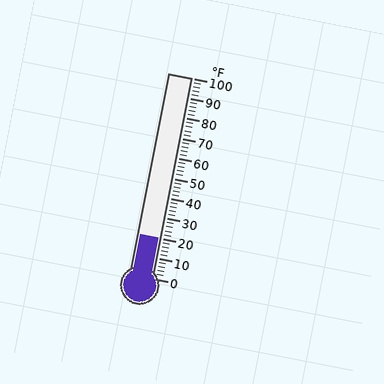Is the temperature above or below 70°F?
The temperature is below 70°F.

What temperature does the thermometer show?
The thermometer shows approximately 20°F.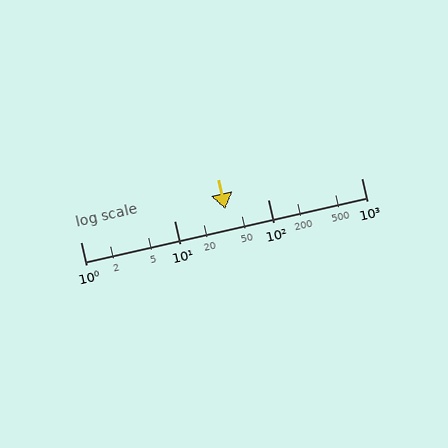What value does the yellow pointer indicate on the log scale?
The pointer indicates approximately 35.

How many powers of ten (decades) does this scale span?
The scale spans 3 decades, from 1 to 1000.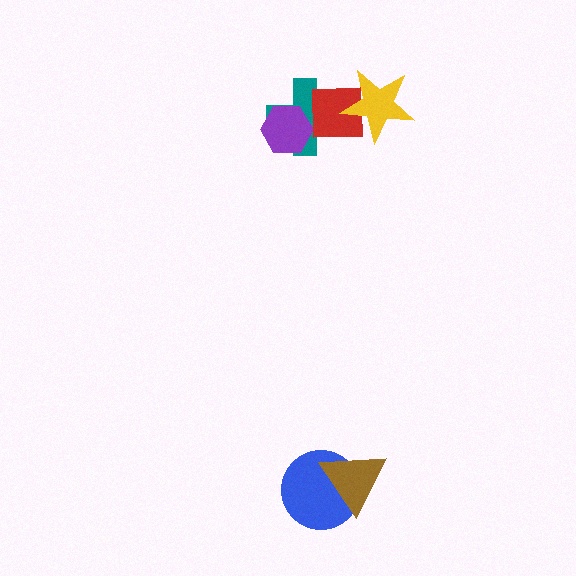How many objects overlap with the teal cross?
2 objects overlap with the teal cross.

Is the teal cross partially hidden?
Yes, it is partially covered by another shape.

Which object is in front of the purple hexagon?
The red square is in front of the purple hexagon.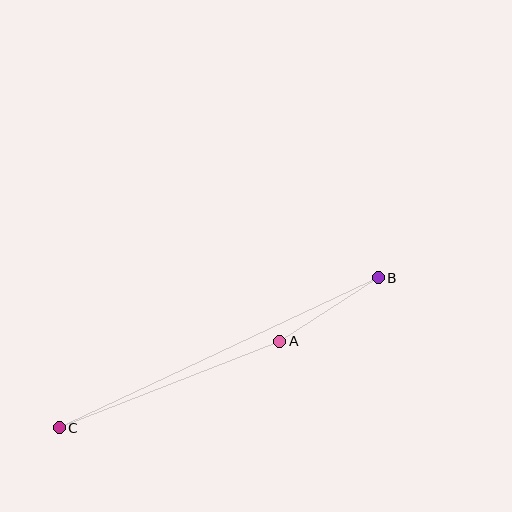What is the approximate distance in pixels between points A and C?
The distance between A and C is approximately 237 pixels.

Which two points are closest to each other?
Points A and B are closest to each other.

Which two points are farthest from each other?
Points B and C are farthest from each other.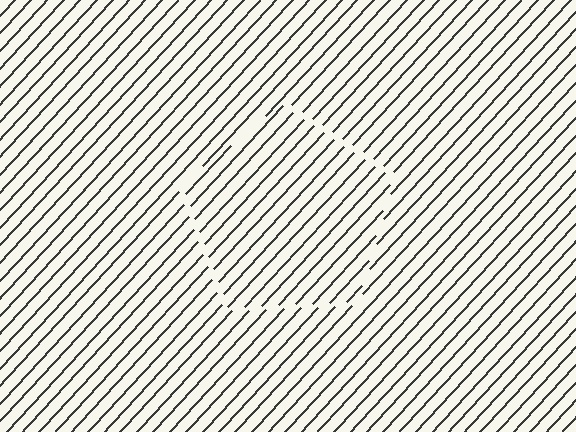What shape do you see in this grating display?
An illusory pentagon. The interior of the shape contains the same grating, shifted by half a period — the contour is defined by the phase discontinuity where line-ends from the inner and outer gratings abut.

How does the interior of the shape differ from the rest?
The interior of the shape contains the same grating, shifted by half a period — the contour is defined by the phase discontinuity where line-ends from the inner and outer gratings abut.